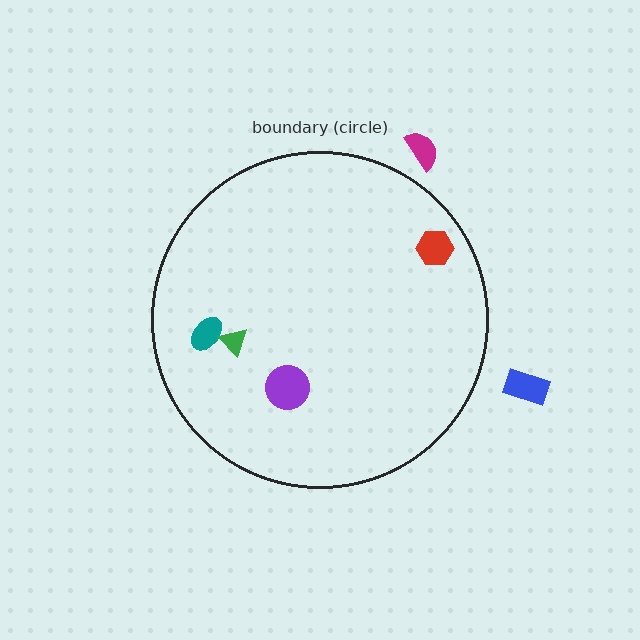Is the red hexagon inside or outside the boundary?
Inside.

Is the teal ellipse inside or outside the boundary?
Inside.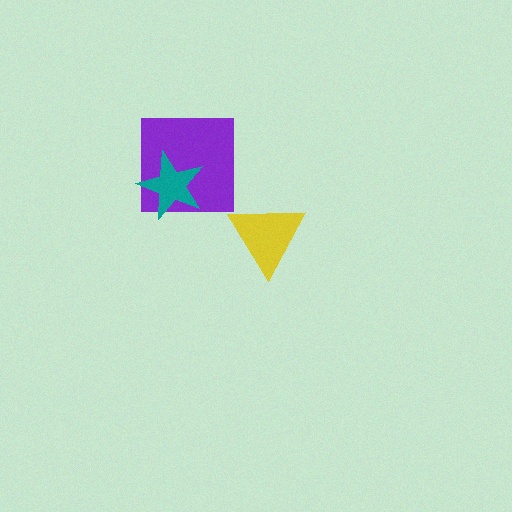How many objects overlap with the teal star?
1 object overlaps with the teal star.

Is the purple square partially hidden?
Yes, it is partially covered by another shape.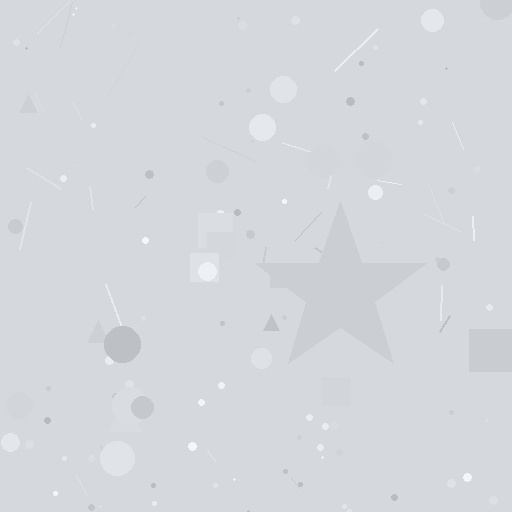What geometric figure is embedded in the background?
A star is embedded in the background.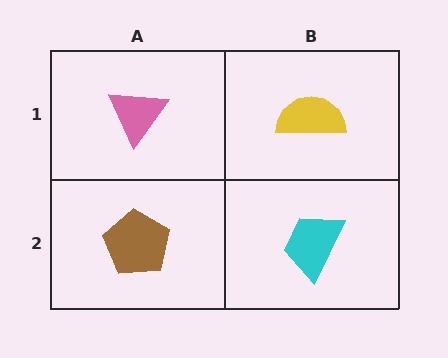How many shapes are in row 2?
2 shapes.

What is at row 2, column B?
A cyan trapezoid.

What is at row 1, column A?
A pink triangle.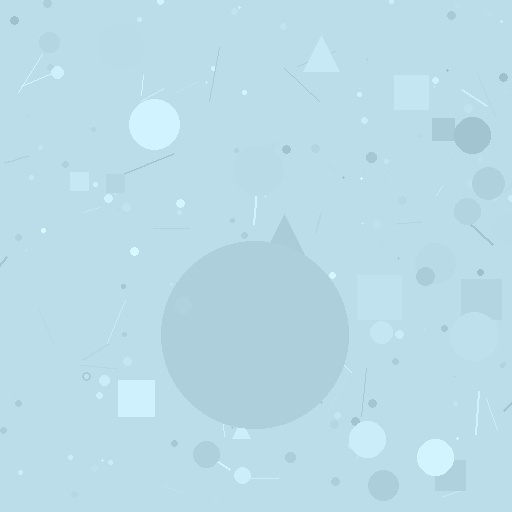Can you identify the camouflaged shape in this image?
The camouflaged shape is a circle.